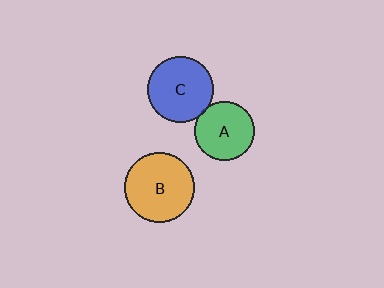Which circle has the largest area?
Circle B (orange).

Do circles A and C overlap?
Yes.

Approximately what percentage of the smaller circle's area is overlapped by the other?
Approximately 5%.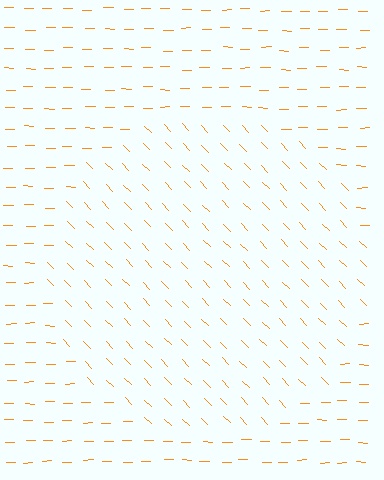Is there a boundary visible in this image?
Yes, there is a texture boundary formed by a change in line orientation.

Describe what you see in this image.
The image is filled with small orange line segments. A circle region in the image has lines oriented differently from the surrounding lines, creating a visible texture boundary.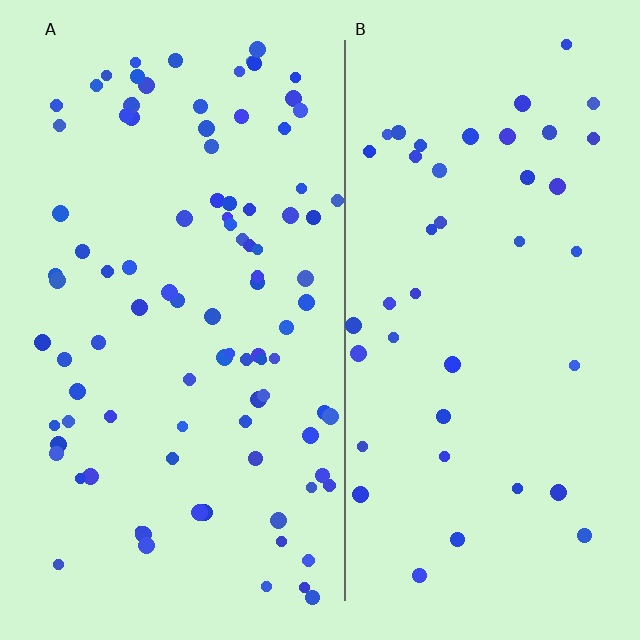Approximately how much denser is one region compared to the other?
Approximately 2.2× — region A over region B.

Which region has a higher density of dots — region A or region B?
A (the left).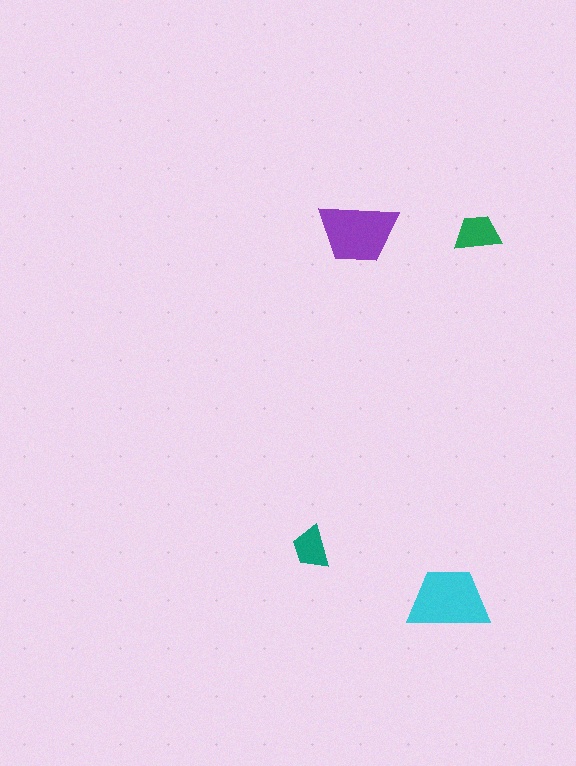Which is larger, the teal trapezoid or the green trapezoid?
The green one.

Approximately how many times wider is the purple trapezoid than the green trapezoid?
About 1.5 times wider.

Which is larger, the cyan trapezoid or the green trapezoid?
The cyan one.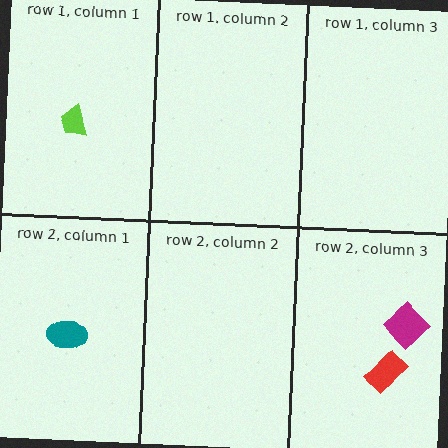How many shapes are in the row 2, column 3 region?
2.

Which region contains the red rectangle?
The row 2, column 3 region.